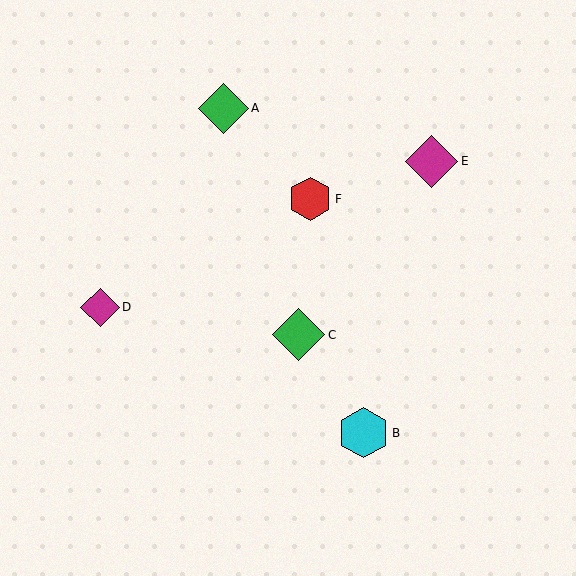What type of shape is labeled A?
Shape A is a green diamond.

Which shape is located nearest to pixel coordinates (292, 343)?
The green diamond (labeled C) at (299, 335) is nearest to that location.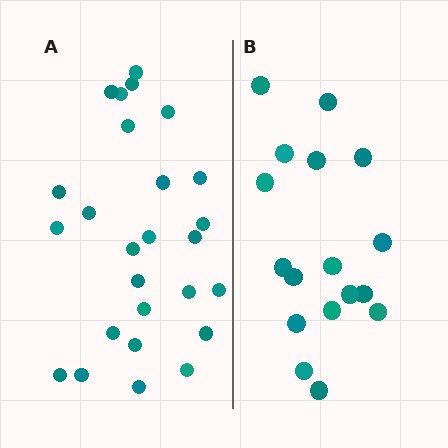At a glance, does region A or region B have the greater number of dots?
Region A (the left region) has more dots.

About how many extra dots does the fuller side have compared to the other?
Region A has roughly 8 or so more dots than region B.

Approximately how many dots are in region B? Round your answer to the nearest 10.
About 20 dots. (The exact count is 17, which rounds to 20.)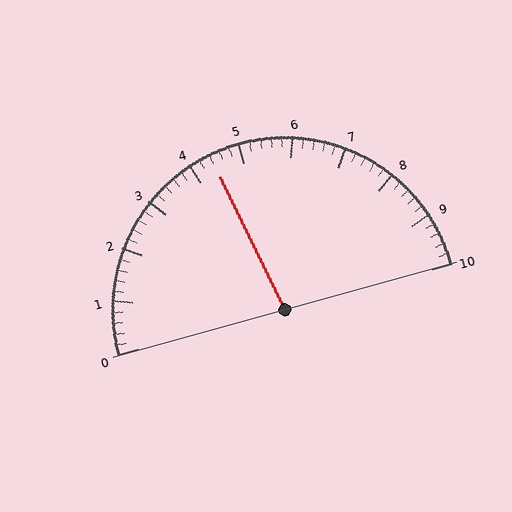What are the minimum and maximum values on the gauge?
The gauge ranges from 0 to 10.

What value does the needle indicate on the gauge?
The needle indicates approximately 4.4.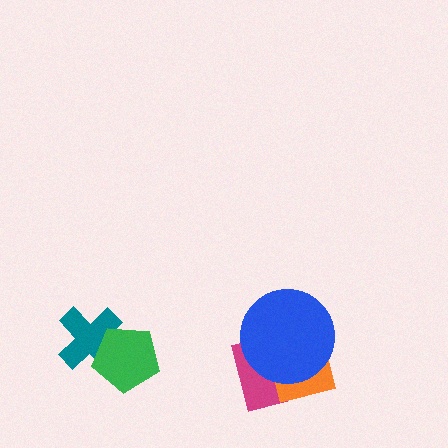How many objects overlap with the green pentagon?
1 object overlaps with the green pentagon.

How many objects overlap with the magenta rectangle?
2 objects overlap with the magenta rectangle.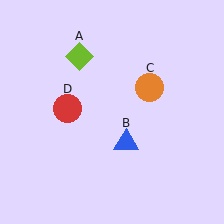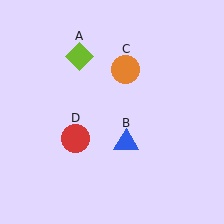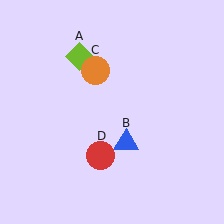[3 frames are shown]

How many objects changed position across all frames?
2 objects changed position: orange circle (object C), red circle (object D).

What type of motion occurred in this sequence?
The orange circle (object C), red circle (object D) rotated counterclockwise around the center of the scene.